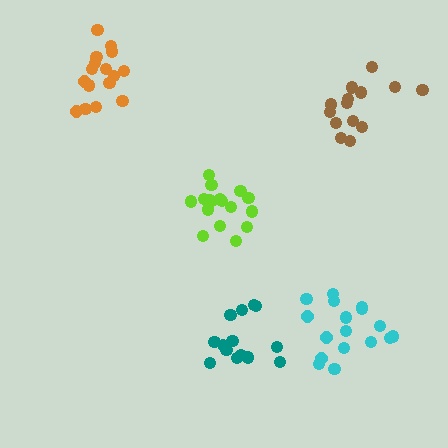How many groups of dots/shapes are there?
There are 5 groups.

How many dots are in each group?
Group 1: 14 dots, Group 2: 17 dots, Group 3: 16 dots, Group 4: 14 dots, Group 5: 17 dots (78 total).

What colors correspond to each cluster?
The clusters are colored: teal, lime, orange, brown, cyan.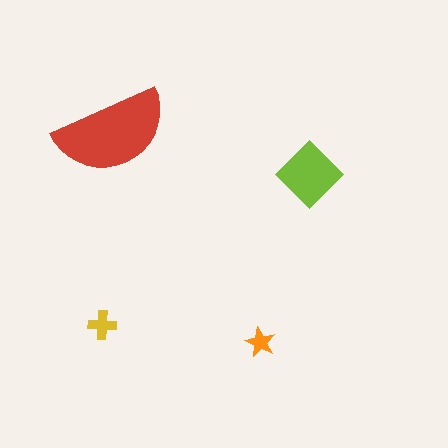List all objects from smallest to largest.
The orange star, the yellow cross, the lime diamond, the red semicircle.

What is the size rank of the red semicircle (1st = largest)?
1st.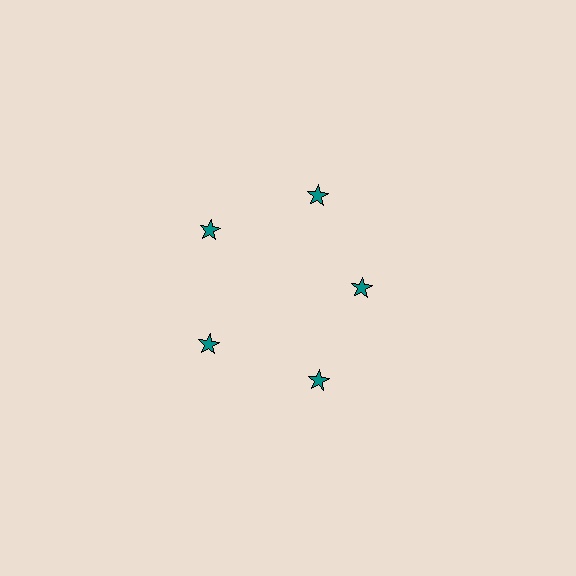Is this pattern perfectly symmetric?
No. The 5 teal stars are arranged in a ring, but one element near the 3 o'clock position is pulled inward toward the center, breaking the 5-fold rotational symmetry.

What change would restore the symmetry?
The symmetry would be restored by moving it outward, back onto the ring so that all 5 stars sit at equal angles and equal distance from the center.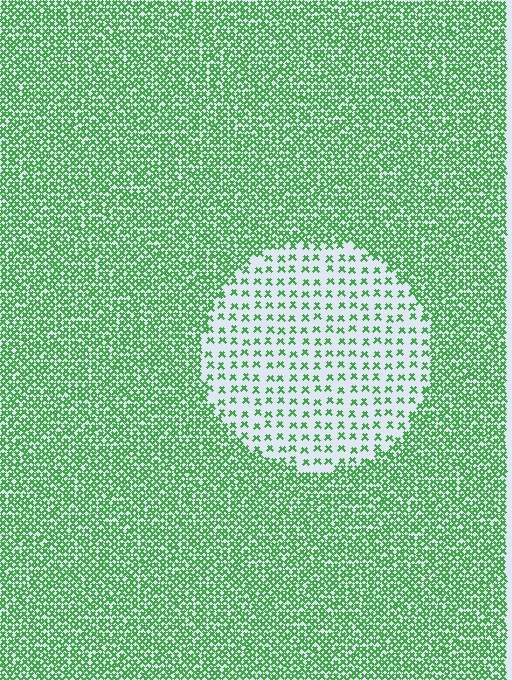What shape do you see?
I see a circle.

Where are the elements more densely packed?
The elements are more densely packed outside the circle boundary.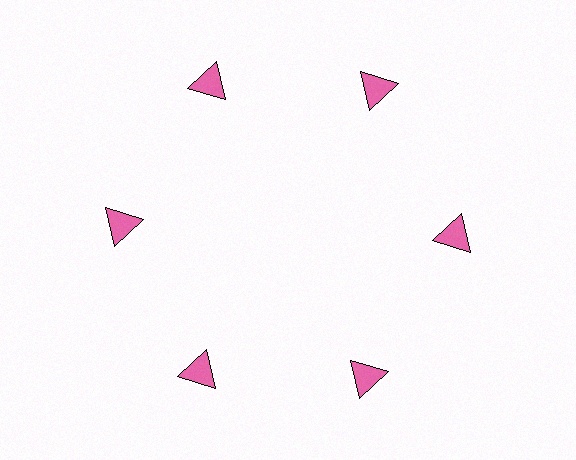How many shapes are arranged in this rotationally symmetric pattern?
There are 6 shapes, arranged in 6 groups of 1.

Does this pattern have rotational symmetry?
Yes, this pattern has 6-fold rotational symmetry. It looks the same after rotating 60 degrees around the center.